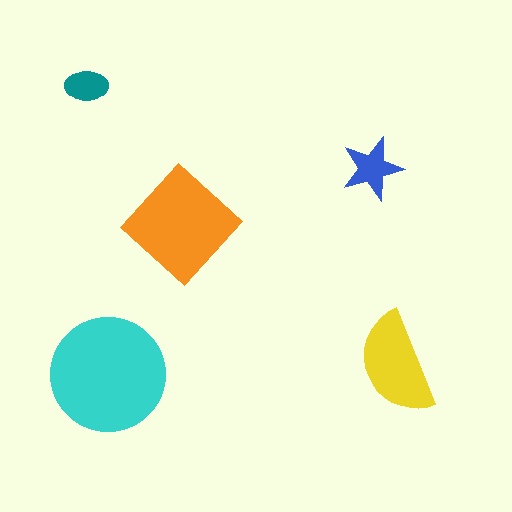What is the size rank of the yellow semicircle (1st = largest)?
3rd.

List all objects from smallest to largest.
The teal ellipse, the blue star, the yellow semicircle, the orange diamond, the cyan circle.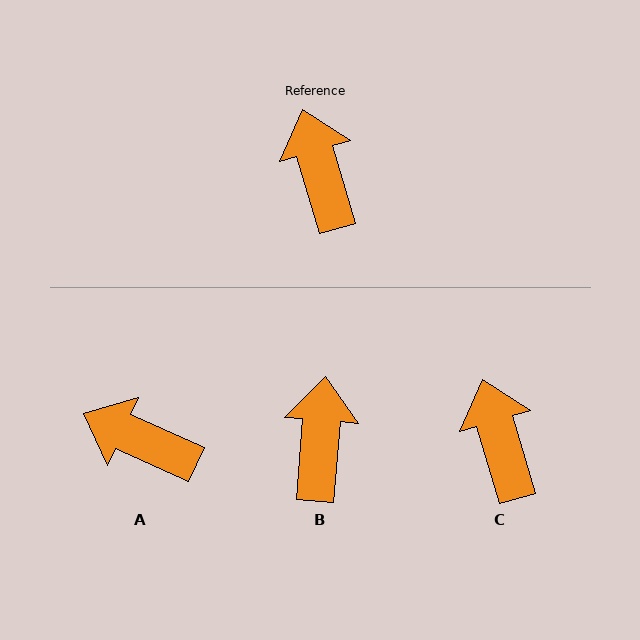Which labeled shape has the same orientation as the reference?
C.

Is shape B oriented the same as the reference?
No, it is off by about 21 degrees.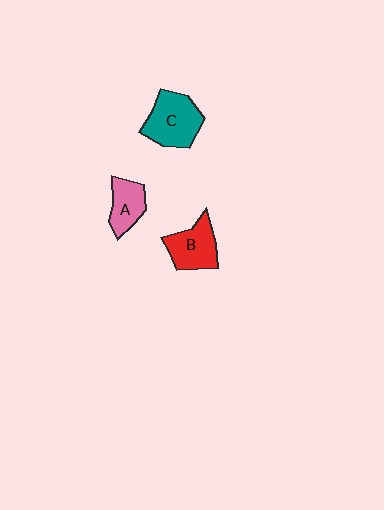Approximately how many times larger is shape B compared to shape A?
Approximately 1.3 times.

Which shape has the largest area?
Shape C (teal).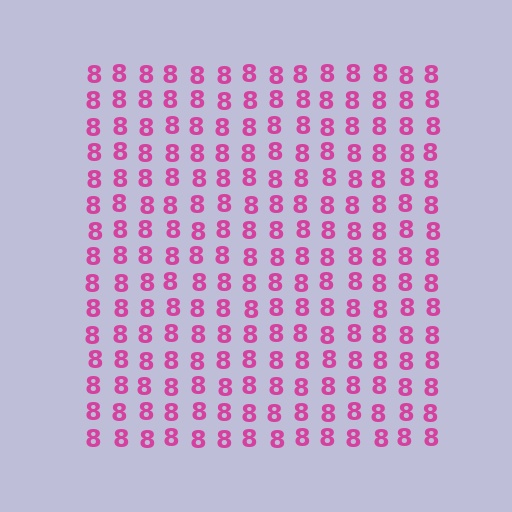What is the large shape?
The large shape is a square.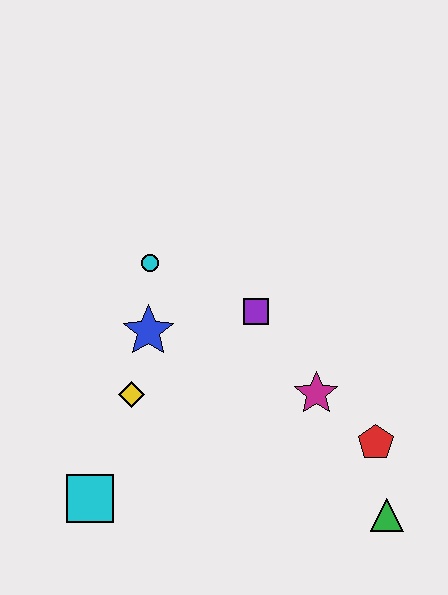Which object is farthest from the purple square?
The cyan square is farthest from the purple square.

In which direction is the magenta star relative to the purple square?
The magenta star is below the purple square.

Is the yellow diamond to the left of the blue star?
Yes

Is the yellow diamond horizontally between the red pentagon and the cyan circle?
No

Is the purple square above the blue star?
Yes